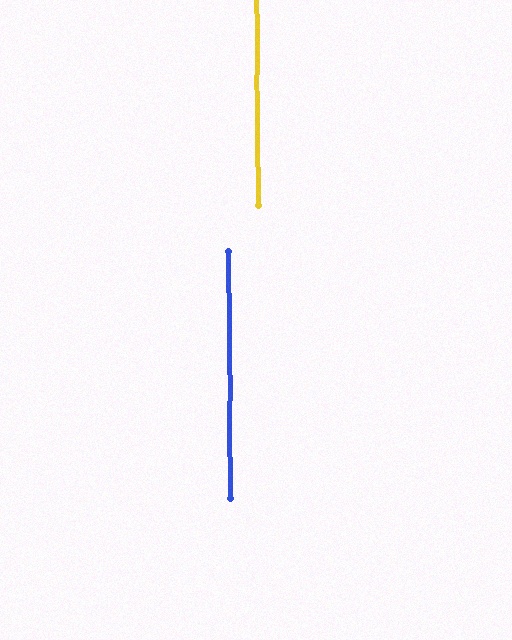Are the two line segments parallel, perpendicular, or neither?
Parallel — their directions differ by only 0.3°.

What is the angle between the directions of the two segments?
Approximately 0 degrees.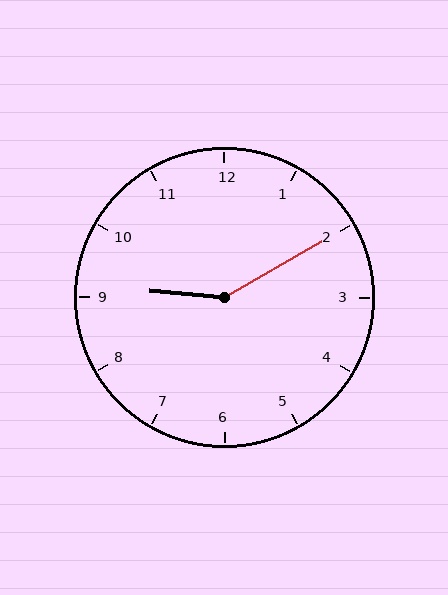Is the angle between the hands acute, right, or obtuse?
It is obtuse.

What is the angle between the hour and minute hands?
Approximately 145 degrees.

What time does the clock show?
9:10.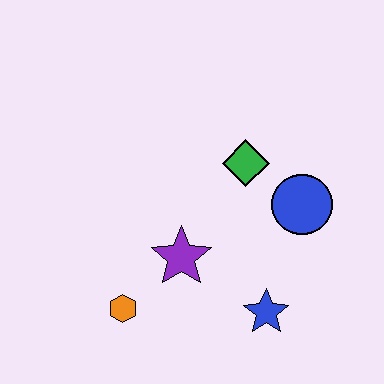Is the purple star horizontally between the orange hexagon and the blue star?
Yes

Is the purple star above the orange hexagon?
Yes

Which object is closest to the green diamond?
The blue circle is closest to the green diamond.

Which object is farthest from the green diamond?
The orange hexagon is farthest from the green diamond.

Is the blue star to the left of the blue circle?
Yes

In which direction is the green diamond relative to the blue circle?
The green diamond is to the left of the blue circle.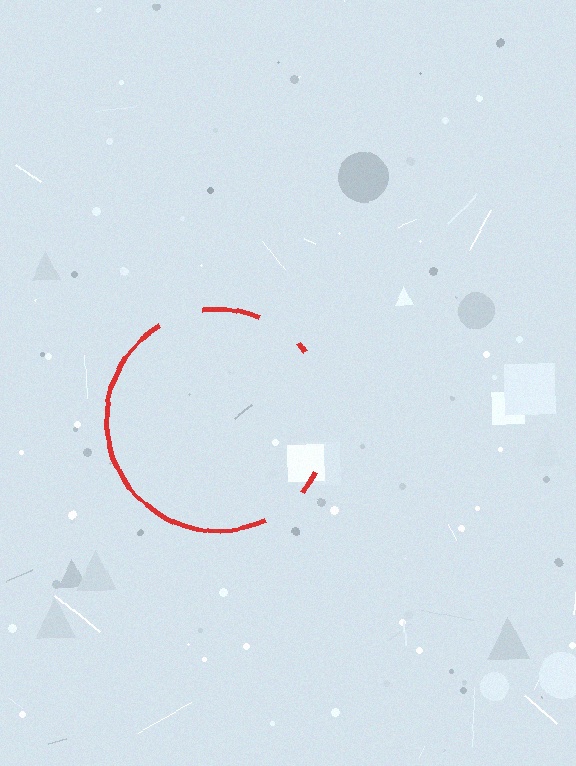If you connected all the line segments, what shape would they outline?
They would outline a circle.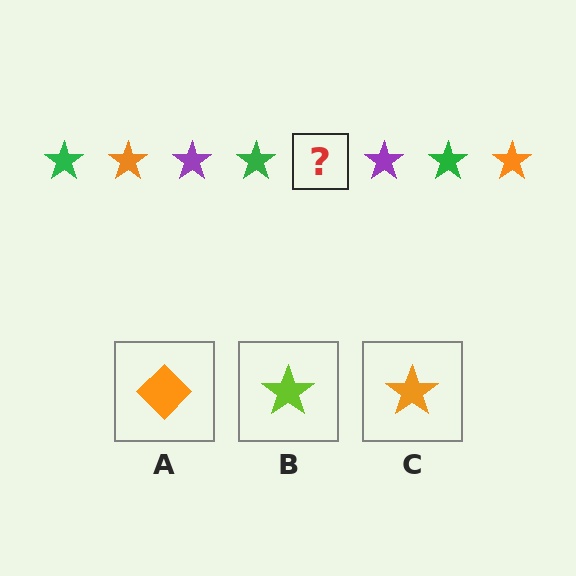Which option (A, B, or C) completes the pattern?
C.